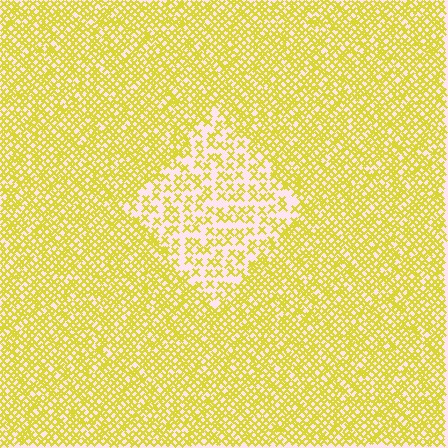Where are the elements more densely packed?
The elements are more densely packed outside the diamond boundary.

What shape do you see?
I see a diamond.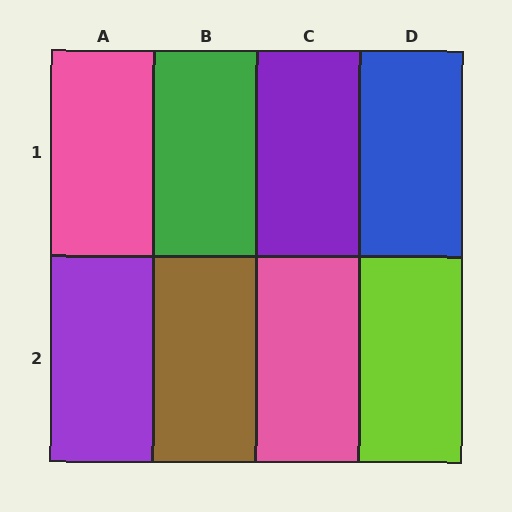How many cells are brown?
1 cell is brown.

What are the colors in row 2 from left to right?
Purple, brown, pink, lime.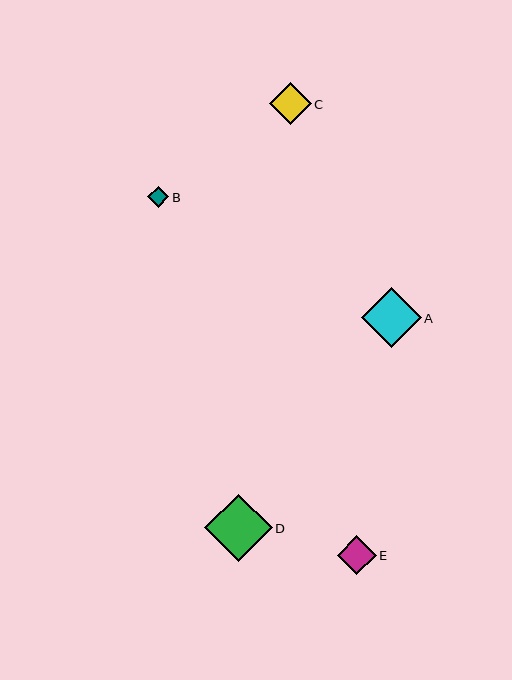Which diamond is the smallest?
Diamond B is the smallest with a size of approximately 21 pixels.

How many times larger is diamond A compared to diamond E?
Diamond A is approximately 1.5 times the size of diamond E.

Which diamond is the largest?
Diamond D is the largest with a size of approximately 67 pixels.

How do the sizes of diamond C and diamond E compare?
Diamond C and diamond E are approximately the same size.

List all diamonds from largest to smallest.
From largest to smallest: D, A, C, E, B.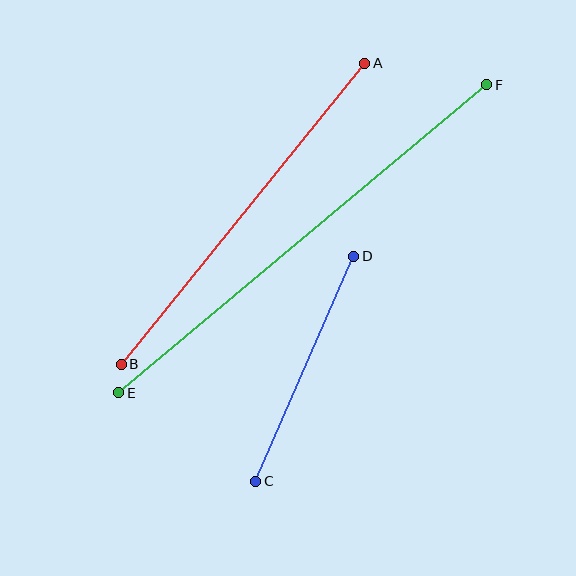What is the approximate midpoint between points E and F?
The midpoint is at approximately (303, 239) pixels.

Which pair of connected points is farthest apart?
Points E and F are farthest apart.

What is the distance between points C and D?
The distance is approximately 245 pixels.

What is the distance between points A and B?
The distance is approximately 387 pixels.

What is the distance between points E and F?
The distance is approximately 480 pixels.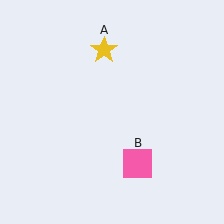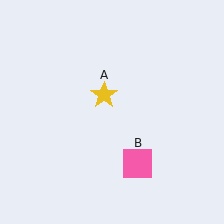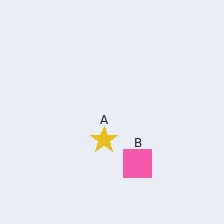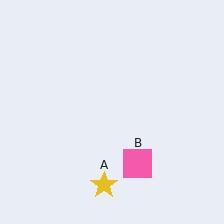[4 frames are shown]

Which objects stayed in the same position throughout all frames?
Pink square (object B) remained stationary.